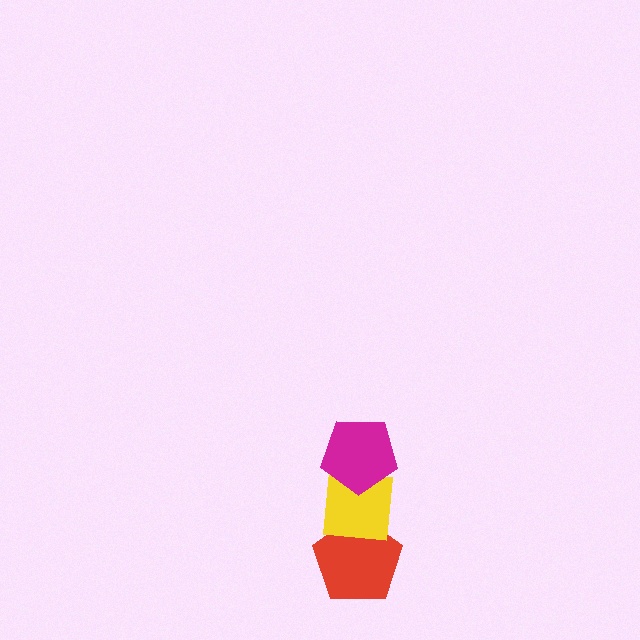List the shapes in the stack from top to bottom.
From top to bottom: the magenta pentagon, the yellow square, the red pentagon.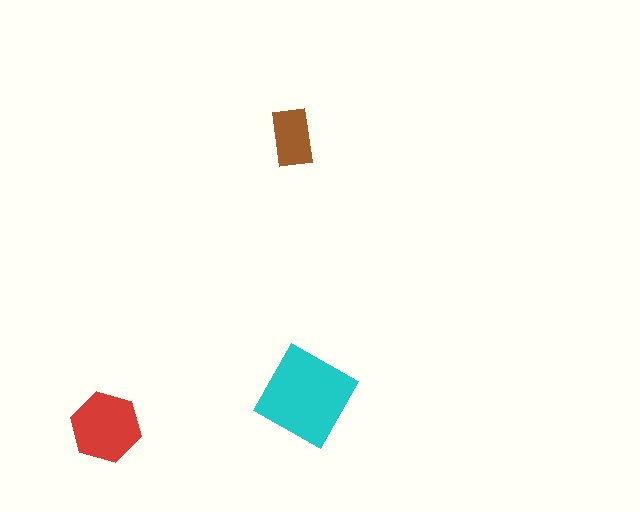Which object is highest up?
The brown rectangle is topmost.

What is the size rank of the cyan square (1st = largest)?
1st.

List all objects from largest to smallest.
The cyan square, the red hexagon, the brown rectangle.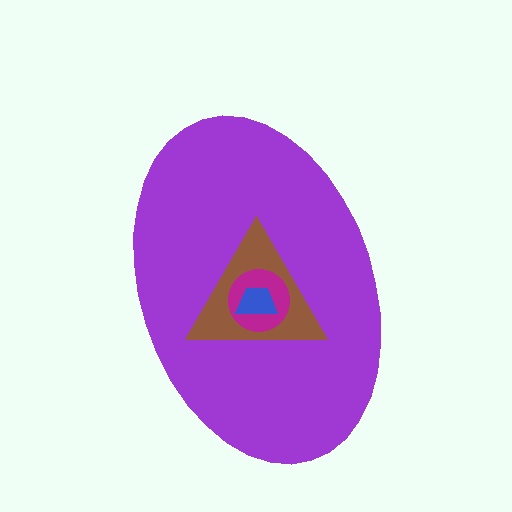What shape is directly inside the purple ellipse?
The brown triangle.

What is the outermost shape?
The purple ellipse.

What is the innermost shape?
The blue trapezoid.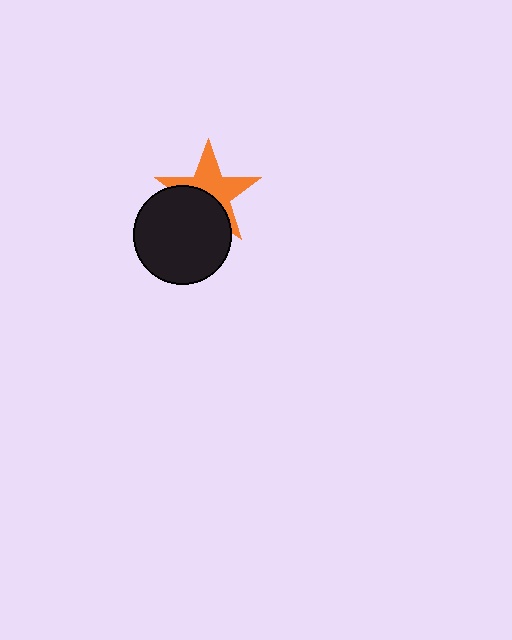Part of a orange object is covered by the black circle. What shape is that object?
It is a star.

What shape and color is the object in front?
The object in front is a black circle.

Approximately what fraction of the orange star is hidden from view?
Roughly 43% of the orange star is hidden behind the black circle.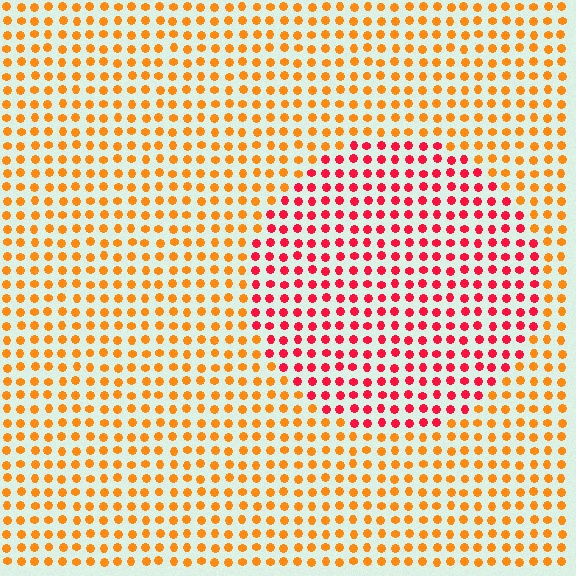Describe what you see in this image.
The image is filled with small orange elements in a uniform arrangement. A circle-shaped region is visible where the elements are tinted to a slightly different hue, forming a subtle color boundary.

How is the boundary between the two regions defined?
The boundary is defined purely by a slight shift in hue (about 42 degrees). Spacing, size, and orientation are identical on both sides.